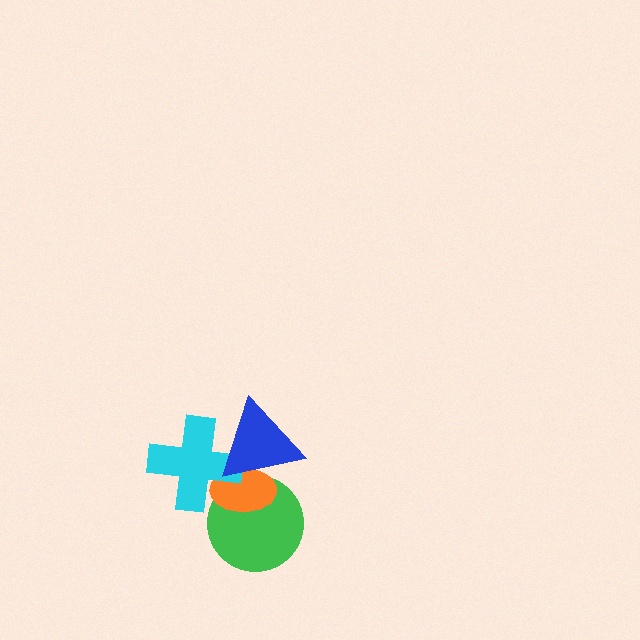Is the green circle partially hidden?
Yes, it is partially covered by another shape.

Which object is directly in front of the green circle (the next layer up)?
The orange ellipse is directly in front of the green circle.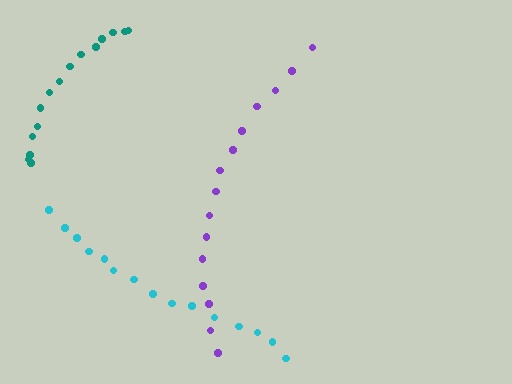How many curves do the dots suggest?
There are 3 distinct paths.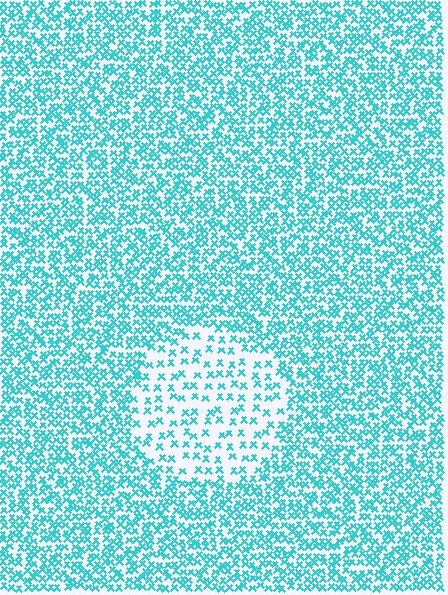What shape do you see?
I see a circle.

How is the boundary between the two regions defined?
The boundary is defined by a change in element density (approximately 2.3x ratio). All elements are the same color, size, and shape.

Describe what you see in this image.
The image contains small cyan elements arranged at two different densities. A circle-shaped region is visible where the elements are less densely packed than the surrounding area.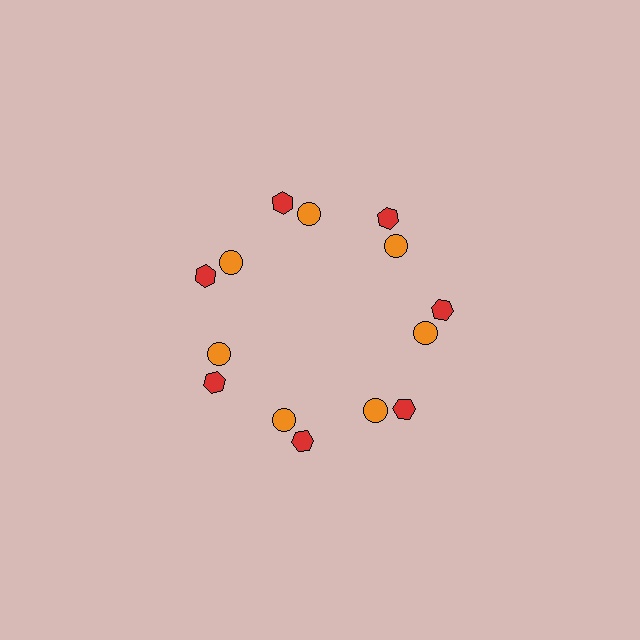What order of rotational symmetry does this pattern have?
This pattern has 7-fold rotational symmetry.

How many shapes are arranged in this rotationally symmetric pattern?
There are 14 shapes, arranged in 7 groups of 2.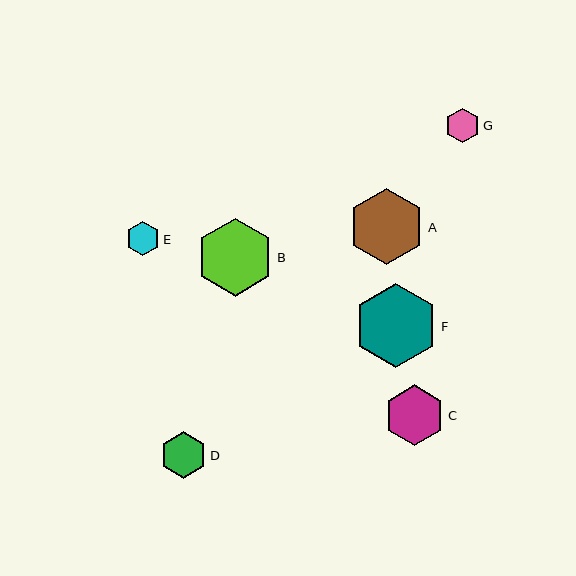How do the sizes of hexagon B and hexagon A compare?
Hexagon B and hexagon A are approximately the same size.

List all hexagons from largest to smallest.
From largest to smallest: F, B, A, C, D, G, E.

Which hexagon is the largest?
Hexagon F is the largest with a size of approximately 84 pixels.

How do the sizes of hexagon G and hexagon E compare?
Hexagon G and hexagon E are approximately the same size.